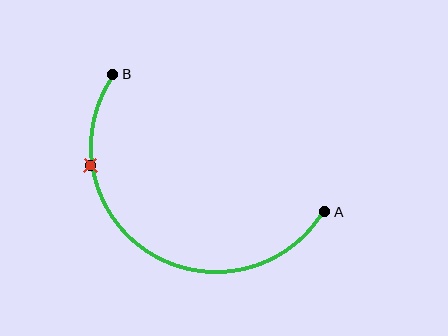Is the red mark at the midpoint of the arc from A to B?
No. The red mark lies on the arc but is closer to endpoint B. The arc midpoint would be at the point on the curve equidistant along the arc from both A and B.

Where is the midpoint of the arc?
The arc midpoint is the point on the curve farthest from the straight line joining A and B. It sits below that line.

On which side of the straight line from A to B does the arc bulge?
The arc bulges below the straight line connecting A and B.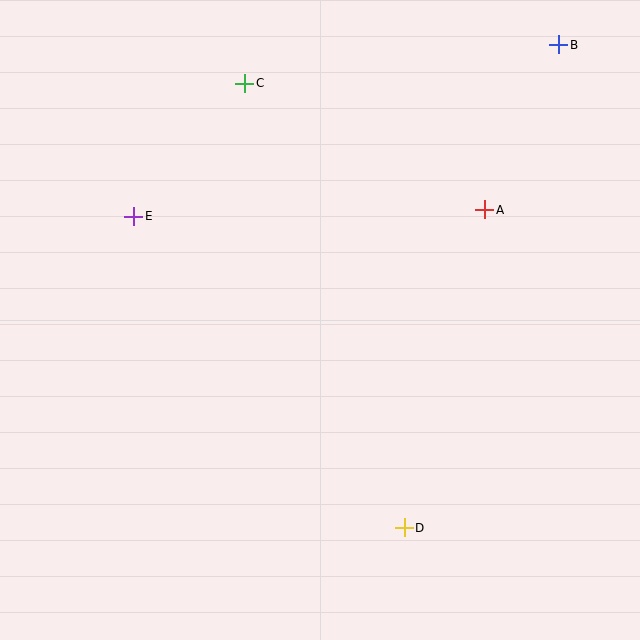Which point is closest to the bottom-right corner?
Point D is closest to the bottom-right corner.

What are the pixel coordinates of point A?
Point A is at (485, 210).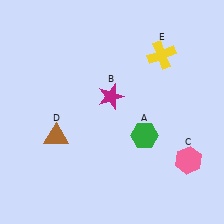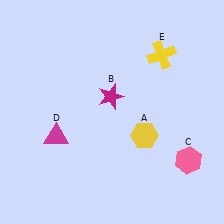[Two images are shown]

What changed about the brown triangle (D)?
In Image 1, D is brown. In Image 2, it changed to magenta.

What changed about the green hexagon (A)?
In Image 1, A is green. In Image 2, it changed to yellow.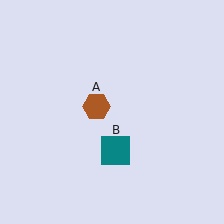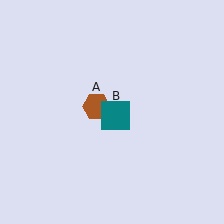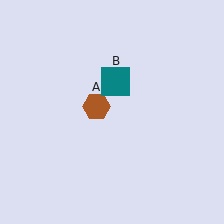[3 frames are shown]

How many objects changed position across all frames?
1 object changed position: teal square (object B).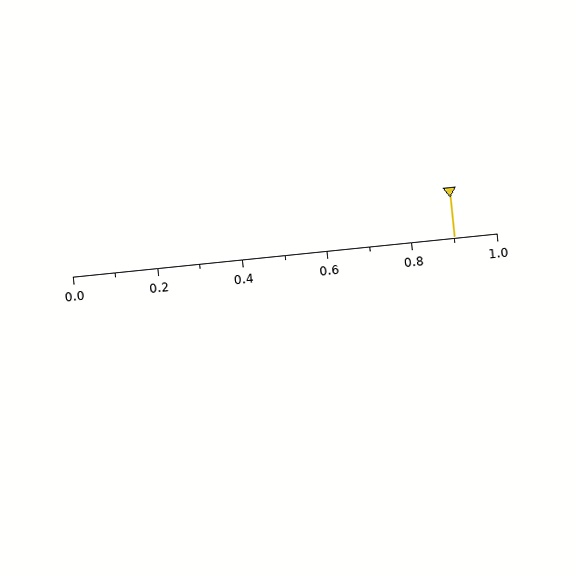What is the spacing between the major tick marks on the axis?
The major ticks are spaced 0.2 apart.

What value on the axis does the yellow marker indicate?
The marker indicates approximately 0.9.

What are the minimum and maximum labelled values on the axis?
The axis runs from 0.0 to 1.0.